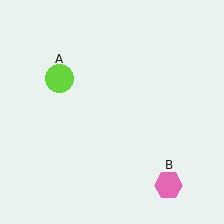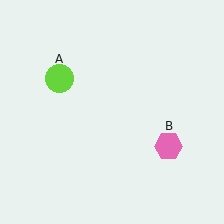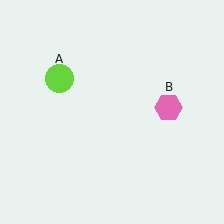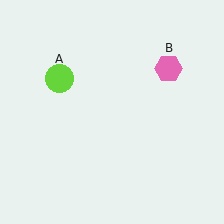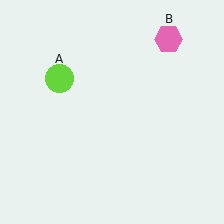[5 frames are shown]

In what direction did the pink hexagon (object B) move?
The pink hexagon (object B) moved up.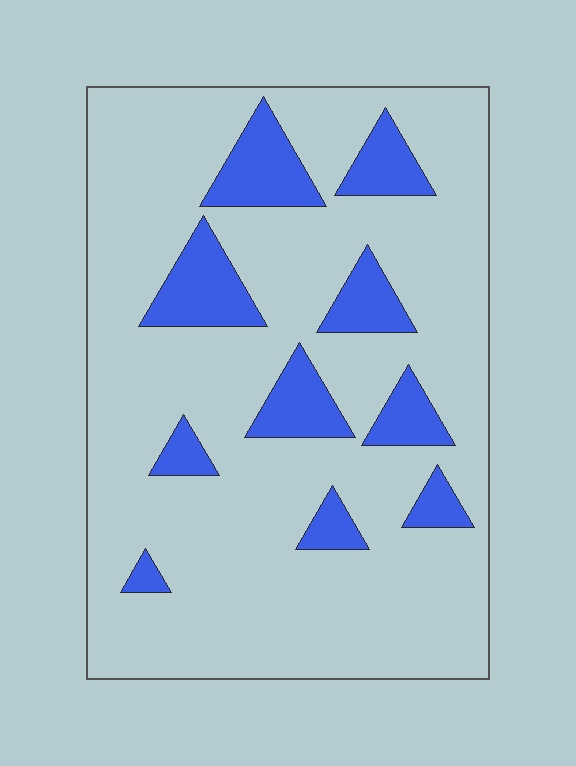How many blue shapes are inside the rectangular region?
10.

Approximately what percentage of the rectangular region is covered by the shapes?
Approximately 15%.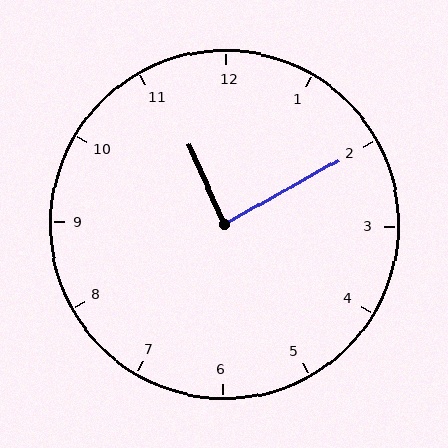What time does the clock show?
11:10.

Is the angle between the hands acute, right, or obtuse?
It is right.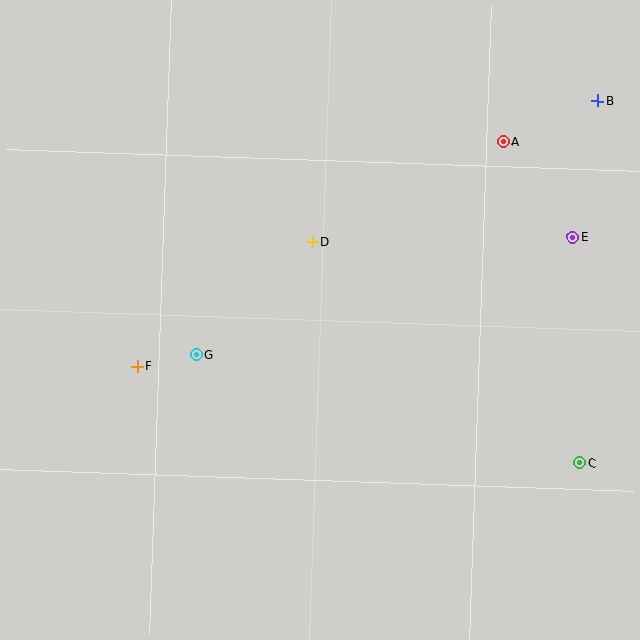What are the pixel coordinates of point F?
Point F is at (138, 366).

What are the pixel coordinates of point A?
Point A is at (504, 141).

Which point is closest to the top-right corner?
Point B is closest to the top-right corner.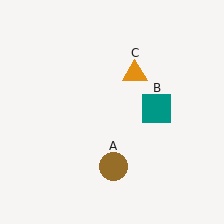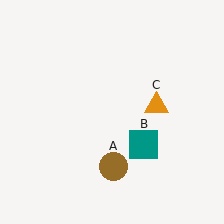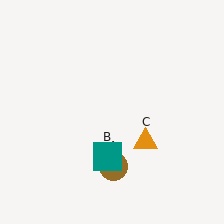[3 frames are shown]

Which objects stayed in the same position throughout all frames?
Brown circle (object A) remained stationary.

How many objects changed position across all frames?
2 objects changed position: teal square (object B), orange triangle (object C).